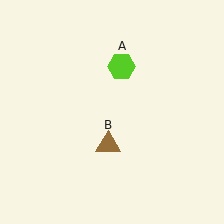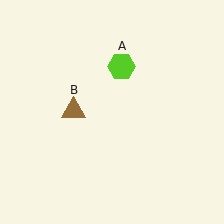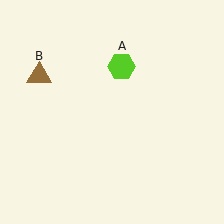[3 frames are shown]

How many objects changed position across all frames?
1 object changed position: brown triangle (object B).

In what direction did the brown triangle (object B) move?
The brown triangle (object B) moved up and to the left.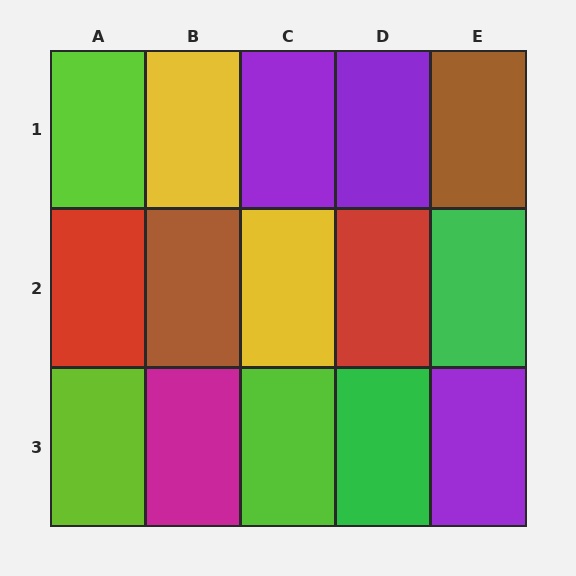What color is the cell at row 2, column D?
Red.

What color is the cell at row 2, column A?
Red.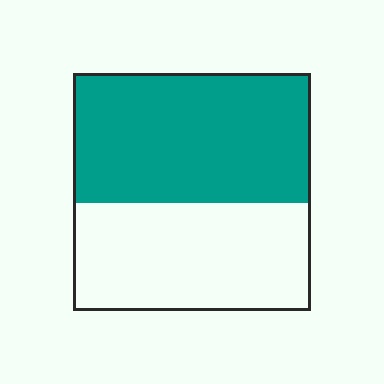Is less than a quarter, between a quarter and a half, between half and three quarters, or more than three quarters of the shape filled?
Between half and three quarters.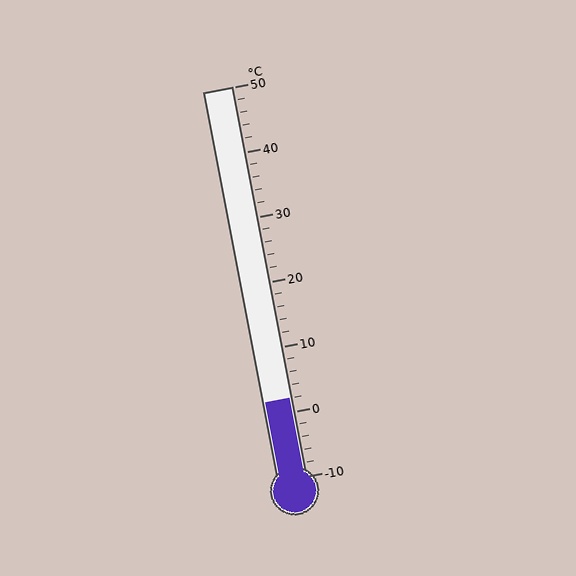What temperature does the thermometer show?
The thermometer shows approximately 2°C.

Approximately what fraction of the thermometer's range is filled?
The thermometer is filled to approximately 20% of its range.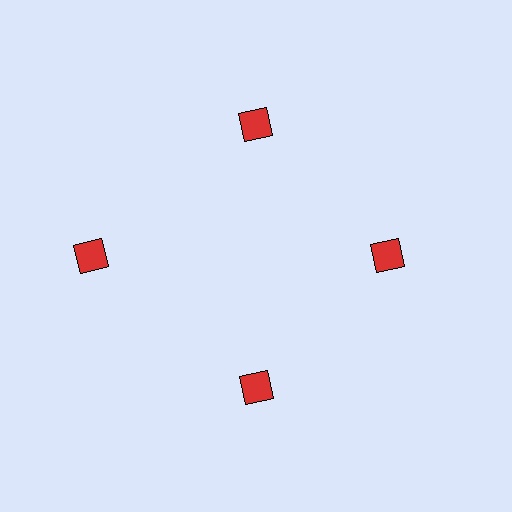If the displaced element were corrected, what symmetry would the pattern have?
It would have 4-fold rotational symmetry — the pattern would map onto itself every 90 degrees.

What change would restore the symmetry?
The symmetry would be restored by moving it inward, back onto the ring so that all 4 squares sit at equal angles and equal distance from the center.